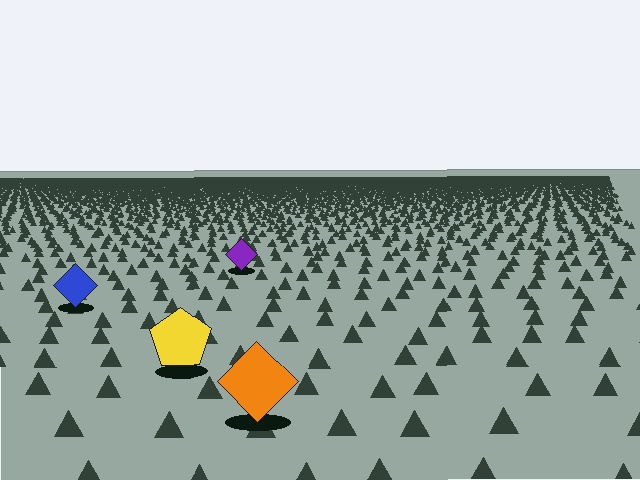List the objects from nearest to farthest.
From nearest to farthest: the orange diamond, the yellow pentagon, the blue diamond, the purple diamond.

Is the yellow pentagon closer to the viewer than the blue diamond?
Yes. The yellow pentagon is closer — you can tell from the texture gradient: the ground texture is coarser near it.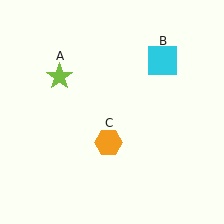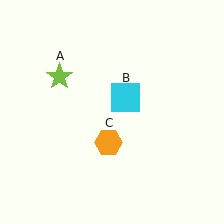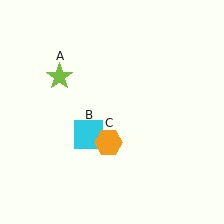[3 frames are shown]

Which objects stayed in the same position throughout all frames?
Lime star (object A) and orange hexagon (object C) remained stationary.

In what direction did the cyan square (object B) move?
The cyan square (object B) moved down and to the left.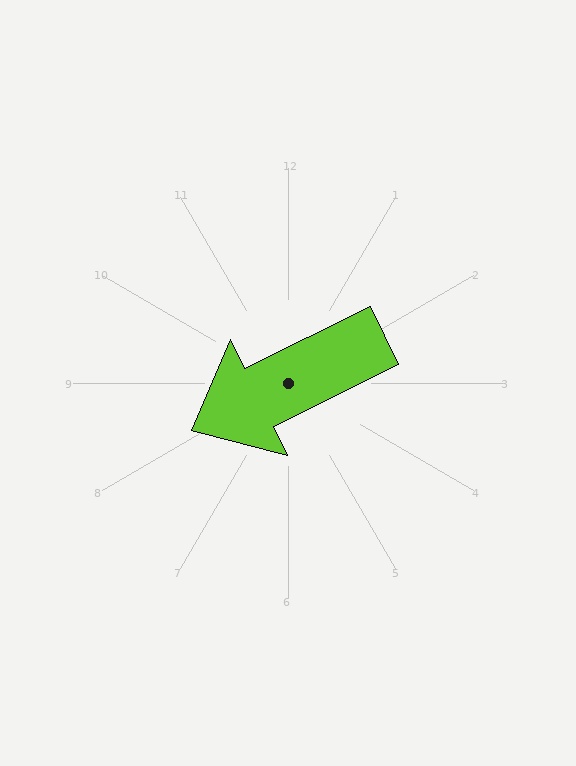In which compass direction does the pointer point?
Southwest.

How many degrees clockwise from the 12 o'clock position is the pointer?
Approximately 244 degrees.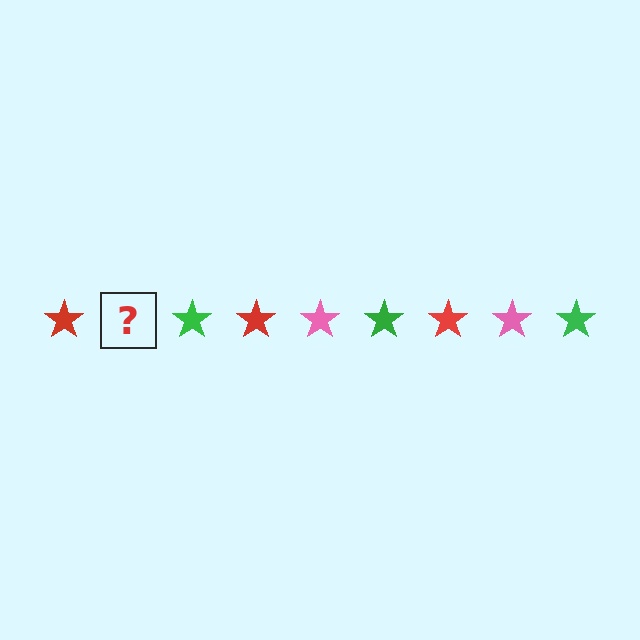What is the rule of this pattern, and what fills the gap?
The rule is that the pattern cycles through red, pink, green stars. The gap should be filled with a pink star.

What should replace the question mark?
The question mark should be replaced with a pink star.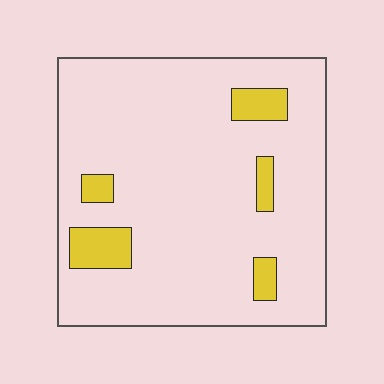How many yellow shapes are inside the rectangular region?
5.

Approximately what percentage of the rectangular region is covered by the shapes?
Approximately 10%.